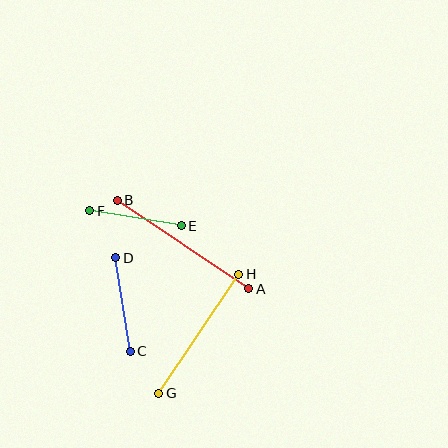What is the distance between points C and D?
The distance is approximately 95 pixels.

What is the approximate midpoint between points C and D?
The midpoint is at approximately (123, 305) pixels.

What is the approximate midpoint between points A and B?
The midpoint is at approximately (183, 245) pixels.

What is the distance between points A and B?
The distance is approximately 158 pixels.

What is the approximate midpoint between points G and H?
The midpoint is at approximately (199, 334) pixels.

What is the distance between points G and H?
The distance is approximately 143 pixels.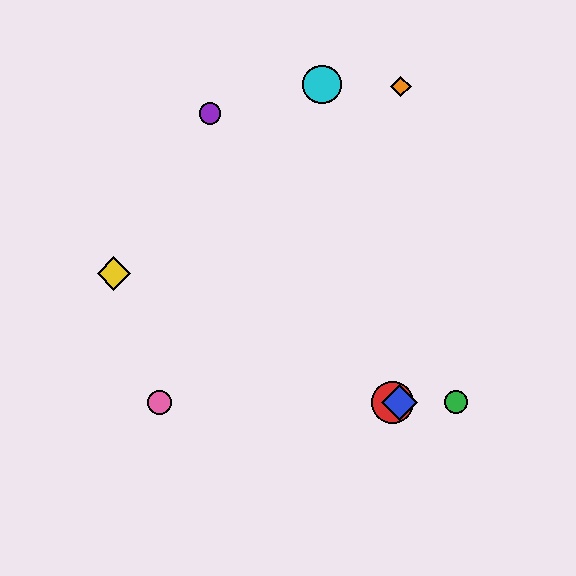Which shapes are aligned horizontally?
The red circle, the blue diamond, the green circle, the pink circle are aligned horizontally.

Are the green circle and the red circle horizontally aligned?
Yes, both are at y≈402.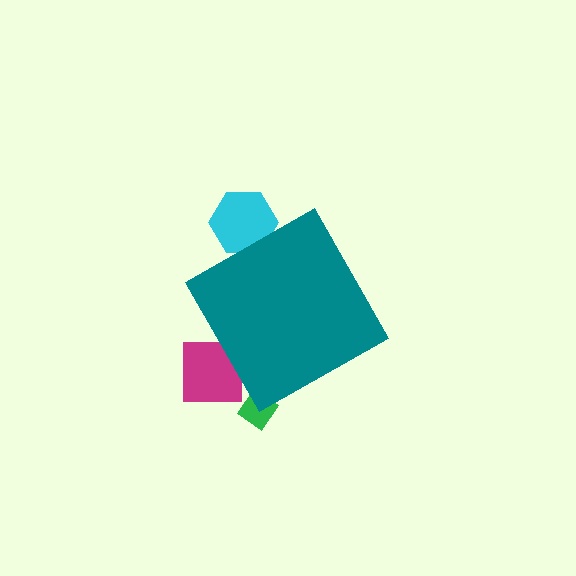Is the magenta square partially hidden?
Yes, the magenta square is partially hidden behind the teal diamond.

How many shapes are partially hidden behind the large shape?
3 shapes are partially hidden.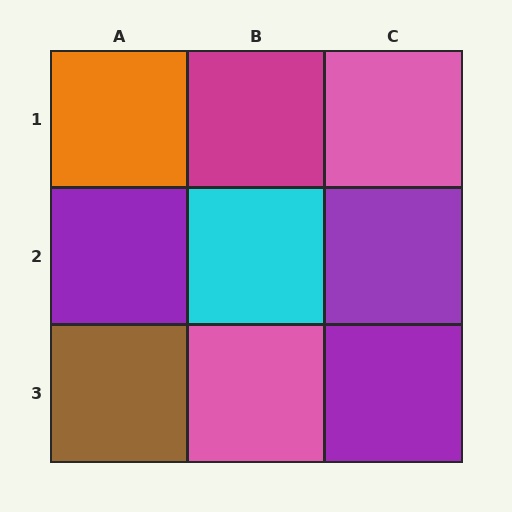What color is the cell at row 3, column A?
Brown.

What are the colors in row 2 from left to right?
Purple, cyan, purple.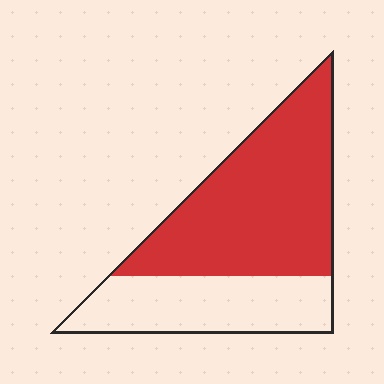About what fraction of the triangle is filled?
About five eighths (5/8).